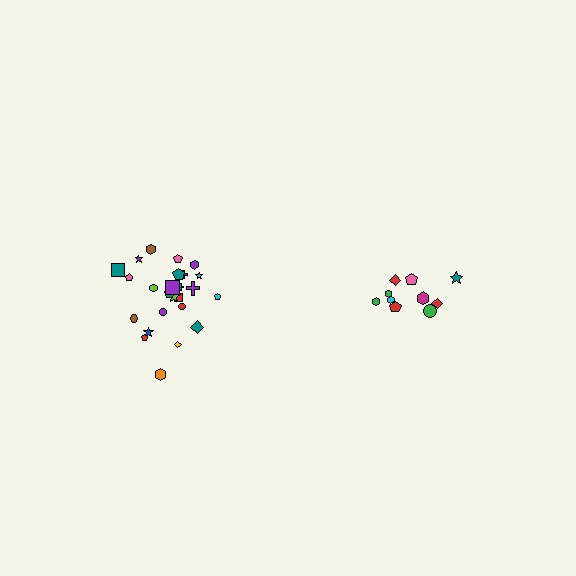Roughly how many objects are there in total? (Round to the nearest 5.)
Roughly 35 objects in total.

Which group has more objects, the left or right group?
The left group.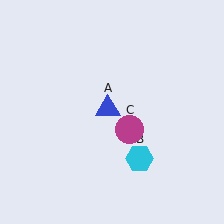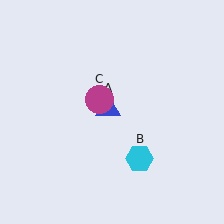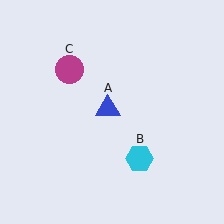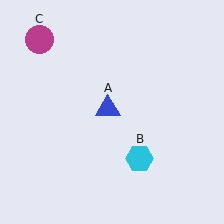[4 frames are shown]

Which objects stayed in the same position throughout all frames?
Blue triangle (object A) and cyan hexagon (object B) remained stationary.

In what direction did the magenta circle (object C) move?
The magenta circle (object C) moved up and to the left.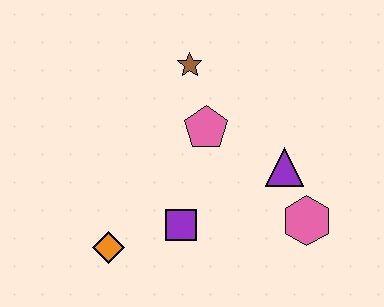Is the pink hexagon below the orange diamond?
No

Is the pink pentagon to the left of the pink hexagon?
Yes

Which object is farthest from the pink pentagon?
The orange diamond is farthest from the pink pentagon.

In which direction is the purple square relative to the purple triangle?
The purple square is to the left of the purple triangle.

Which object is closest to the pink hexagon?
The purple triangle is closest to the pink hexagon.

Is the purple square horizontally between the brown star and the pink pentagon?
No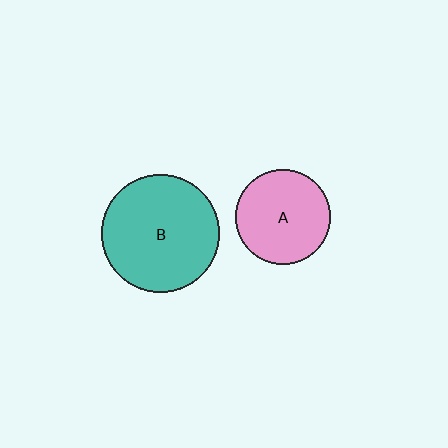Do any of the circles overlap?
No, none of the circles overlap.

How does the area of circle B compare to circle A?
Approximately 1.6 times.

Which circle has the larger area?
Circle B (teal).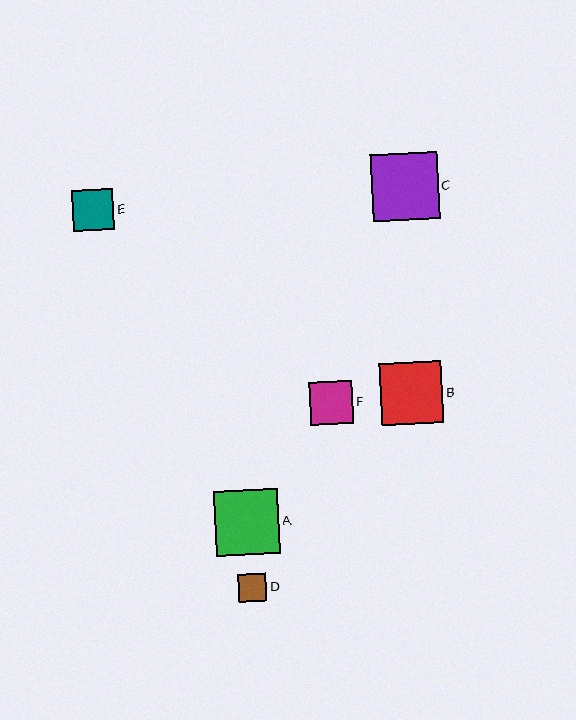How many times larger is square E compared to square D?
Square E is approximately 1.4 times the size of square D.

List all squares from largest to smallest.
From largest to smallest: C, A, B, F, E, D.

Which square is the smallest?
Square D is the smallest with a size of approximately 29 pixels.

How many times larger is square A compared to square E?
Square A is approximately 1.6 times the size of square E.